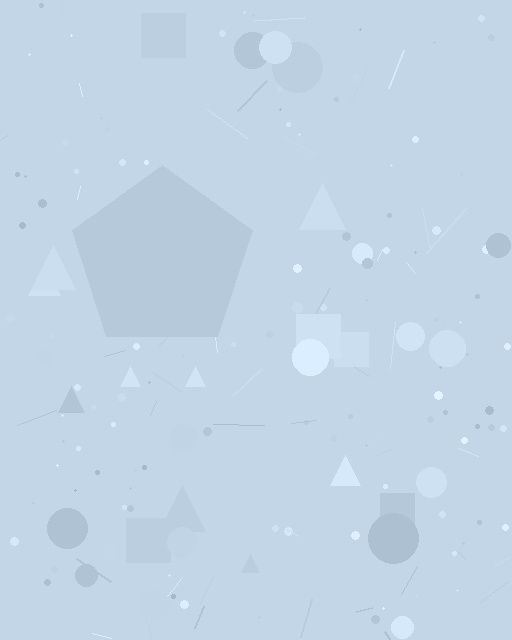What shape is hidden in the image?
A pentagon is hidden in the image.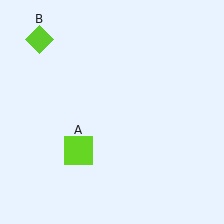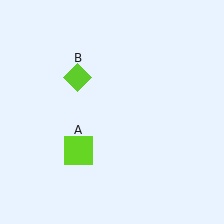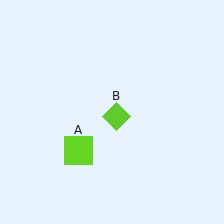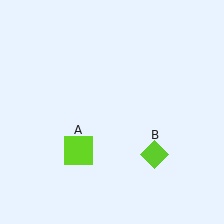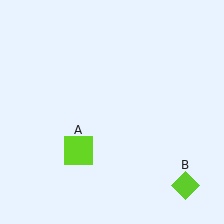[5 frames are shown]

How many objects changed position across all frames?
1 object changed position: lime diamond (object B).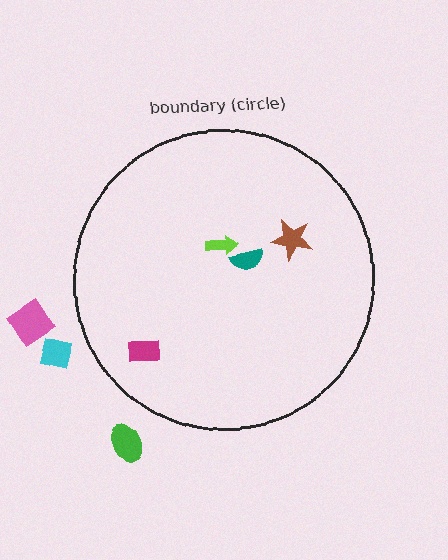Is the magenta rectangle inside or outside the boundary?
Inside.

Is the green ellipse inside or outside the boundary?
Outside.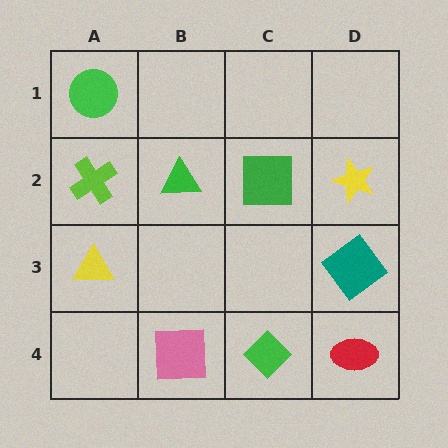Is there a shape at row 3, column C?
No, that cell is empty.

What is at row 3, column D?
A teal diamond.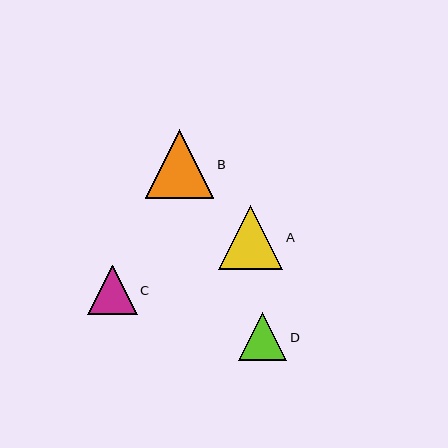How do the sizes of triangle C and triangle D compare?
Triangle C and triangle D are approximately the same size.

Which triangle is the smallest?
Triangle D is the smallest with a size of approximately 48 pixels.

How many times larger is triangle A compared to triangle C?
Triangle A is approximately 1.3 times the size of triangle C.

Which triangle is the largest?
Triangle B is the largest with a size of approximately 69 pixels.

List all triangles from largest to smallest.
From largest to smallest: B, A, C, D.